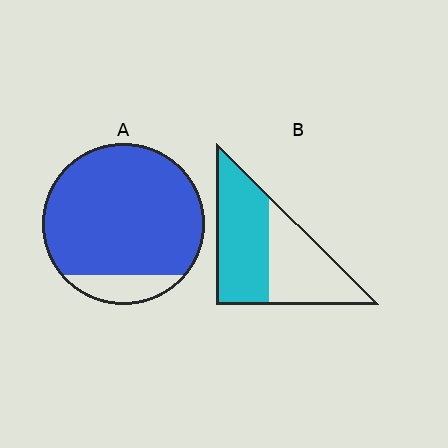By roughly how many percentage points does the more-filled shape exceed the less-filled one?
By roughly 35 percentage points (A over B).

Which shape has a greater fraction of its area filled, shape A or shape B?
Shape A.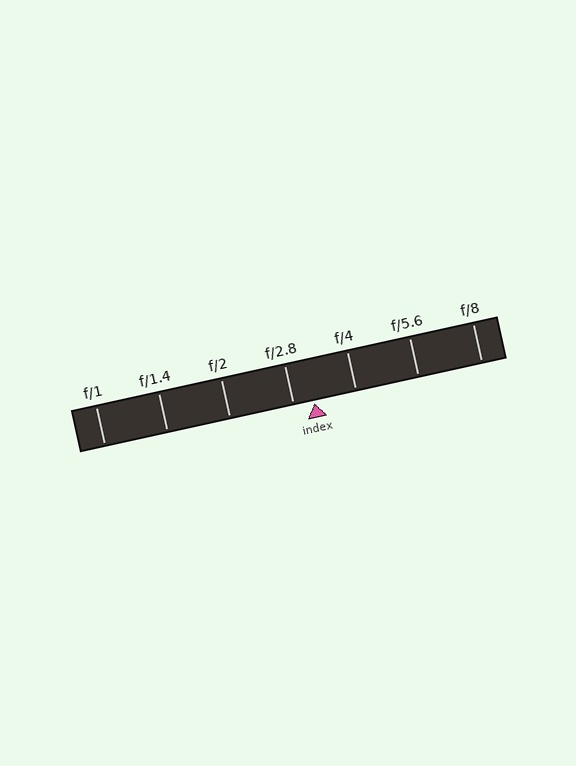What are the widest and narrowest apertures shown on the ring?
The widest aperture shown is f/1 and the narrowest is f/8.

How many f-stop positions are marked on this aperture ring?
There are 7 f-stop positions marked.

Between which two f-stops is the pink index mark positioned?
The index mark is between f/2.8 and f/4.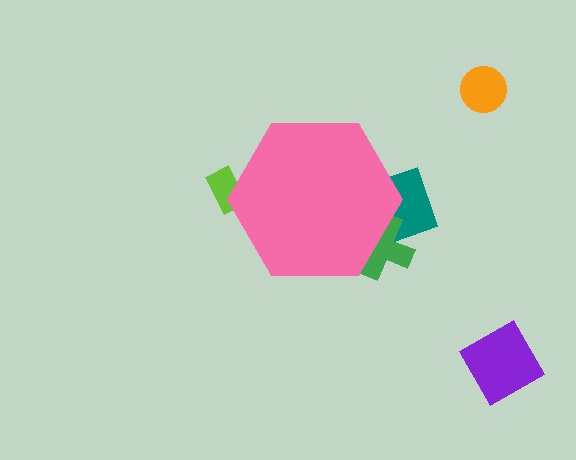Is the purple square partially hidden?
No, the purple square is fully visible.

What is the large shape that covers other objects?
A pink hexagon.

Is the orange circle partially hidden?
No, the orange circle is fully visible.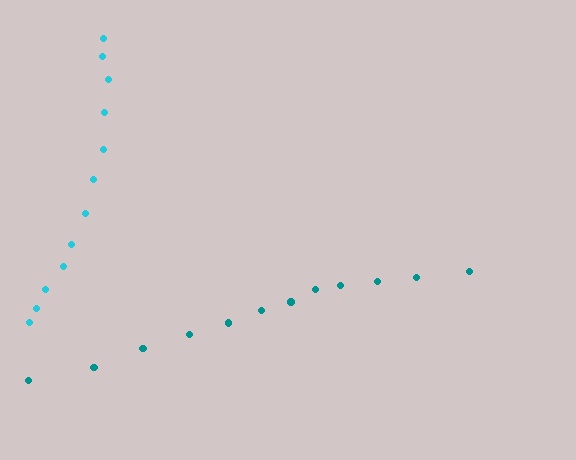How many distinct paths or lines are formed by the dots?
There are 2 distinct paths.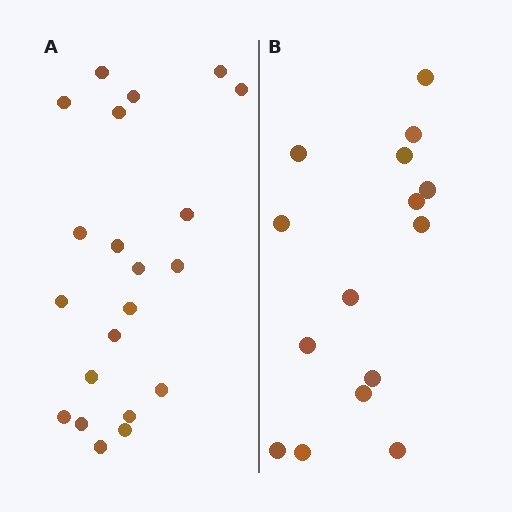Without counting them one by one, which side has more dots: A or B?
Region A (the left region) has more dots.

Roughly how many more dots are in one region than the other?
Region A has about 6 more dots than region B.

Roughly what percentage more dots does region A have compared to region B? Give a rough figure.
About 40% more.